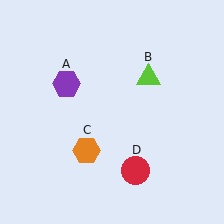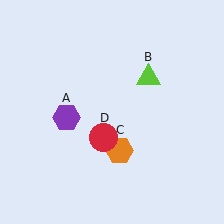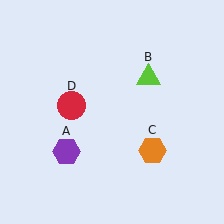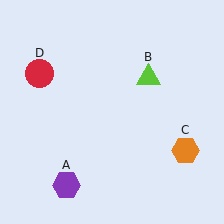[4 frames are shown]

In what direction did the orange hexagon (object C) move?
The orange hexagon (object C) moved right.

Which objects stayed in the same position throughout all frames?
Lime triangle (object B) remained stationary.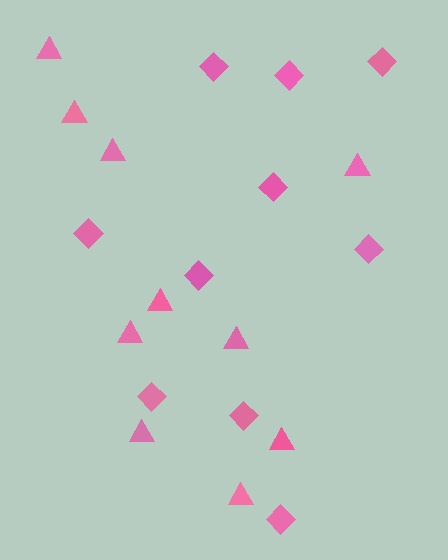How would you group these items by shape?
There are 2 groups: one group of diamonds (10) and one group of triangles (10).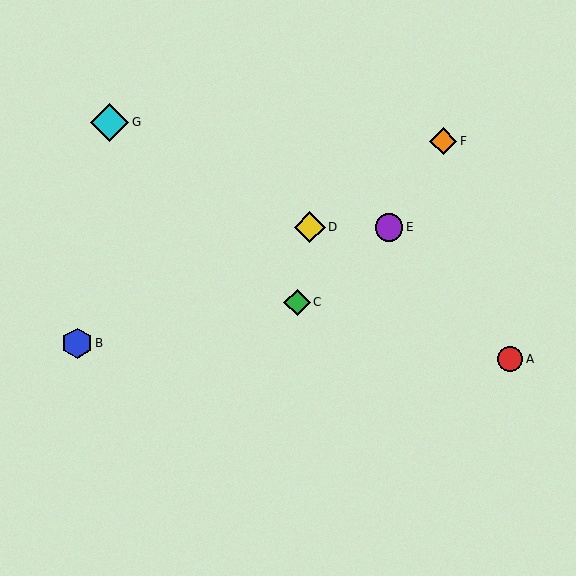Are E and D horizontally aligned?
Yes, both are at y≈227.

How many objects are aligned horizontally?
2 objects (D, E) are aligned horizontally.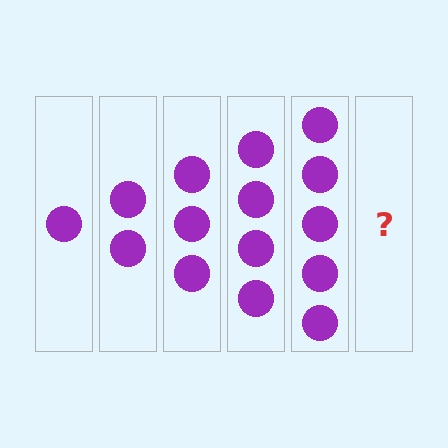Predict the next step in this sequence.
The next step is 6 circles.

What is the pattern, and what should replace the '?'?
The pattern is that each step adds one more circle. The '?' should be 6 circles.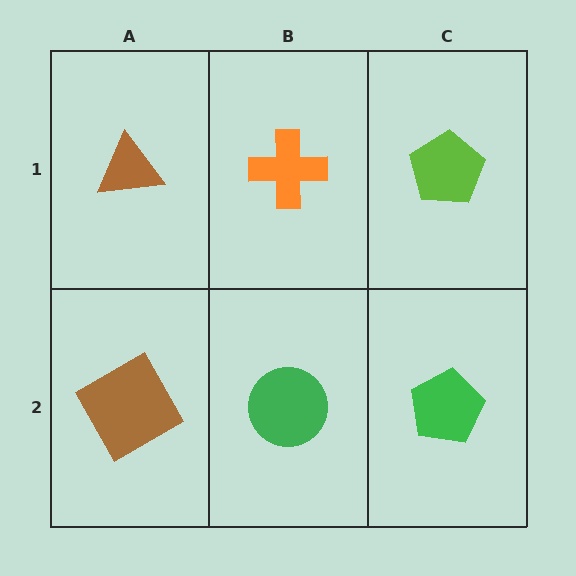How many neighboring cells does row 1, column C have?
2.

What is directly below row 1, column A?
A brown square.